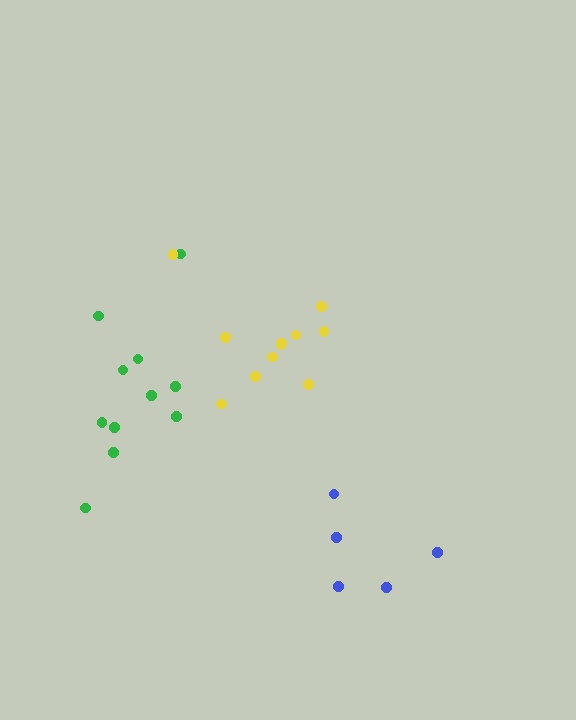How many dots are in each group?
Group 1: 11 dots, Group 2: 11 dots, Group 3: 5 dots (27 total).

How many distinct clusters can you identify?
There are 3 distinct clusters.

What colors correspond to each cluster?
The clusters are colored: green, yellow, blue.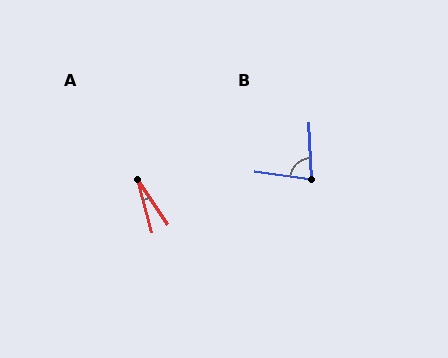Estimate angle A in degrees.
Approximately 18 degrees.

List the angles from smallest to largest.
A (18°), B (80°).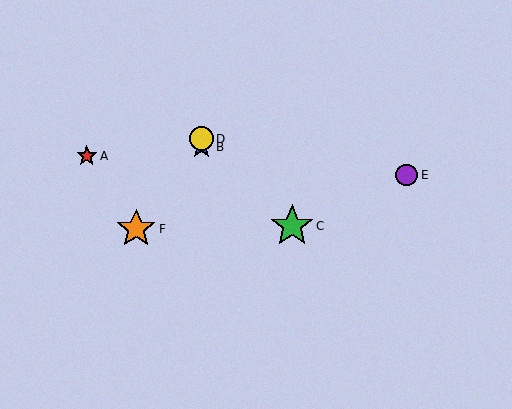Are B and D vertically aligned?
Yes, both are at x≈201.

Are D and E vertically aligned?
No, D is at x≈201 and E is at x≈407.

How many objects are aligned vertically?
2 objects (B, D) are aligned vertically.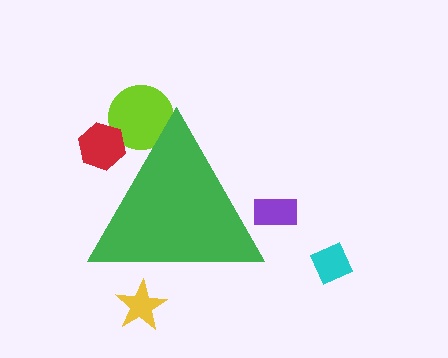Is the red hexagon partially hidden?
Yes, the red hexagon is partially hidden behind the green triangle.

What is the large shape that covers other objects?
A green triangle.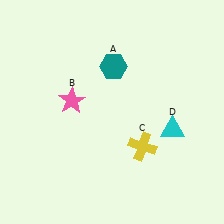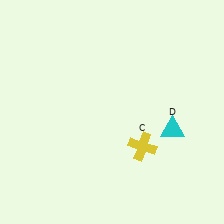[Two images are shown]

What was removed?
The pink star (B), the teal hexagon (A) were removed in Image 2.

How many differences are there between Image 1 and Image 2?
There are 2 differences between the two images.